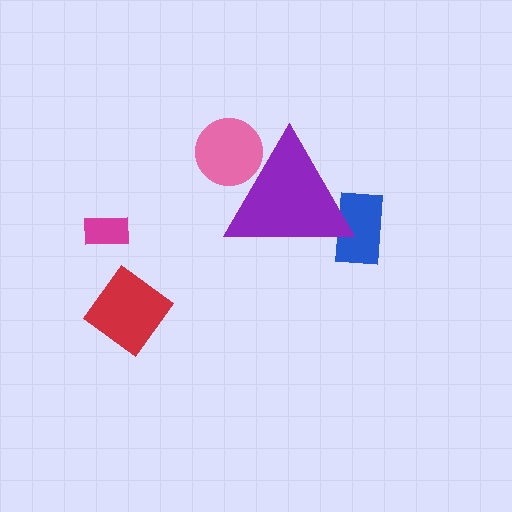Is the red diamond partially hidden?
No, the red diamond is fully visible.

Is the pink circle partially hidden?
Yes, the pink circle is partially hidden behind the purple triangle.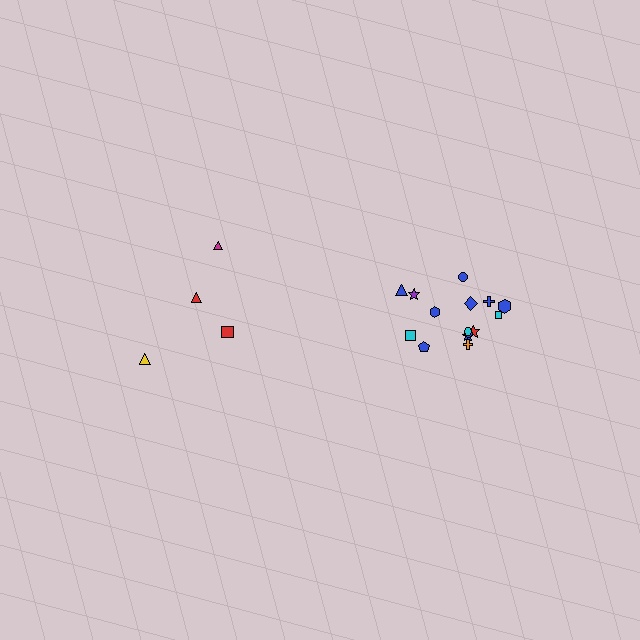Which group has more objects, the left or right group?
The right group.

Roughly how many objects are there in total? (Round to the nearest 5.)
Roughly 20 objects in total.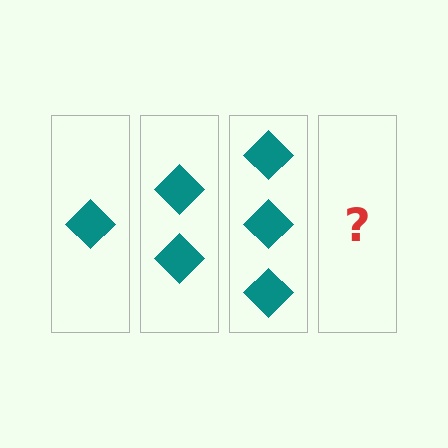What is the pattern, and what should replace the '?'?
The pattern is that each step adds one more diamond. The '?' should be 4 diamonds.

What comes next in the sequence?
The next element should be 4 diamonds.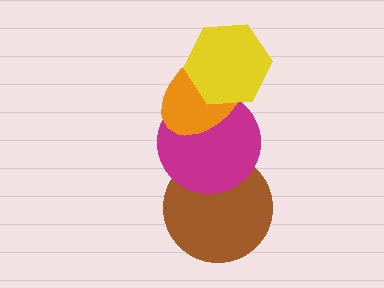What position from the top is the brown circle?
The brown circle is 4th from the top.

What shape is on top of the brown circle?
The magenta circle is on top of the brown circle.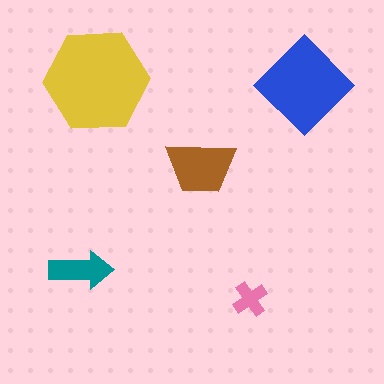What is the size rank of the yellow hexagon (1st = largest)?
1st.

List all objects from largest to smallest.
The yellow hexagon, the blue diamond, the brown trapezoid, the teal arrow, the pink cross.